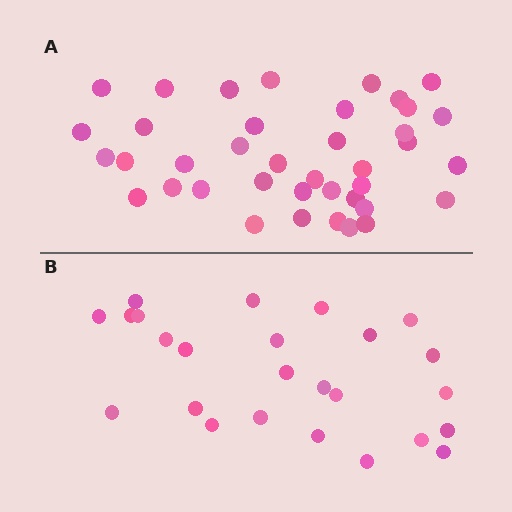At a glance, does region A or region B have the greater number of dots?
Region A (the top region) has more dots.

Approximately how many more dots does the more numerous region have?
Region A has approximately 15 more dots than region B.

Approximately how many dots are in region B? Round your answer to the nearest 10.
About 20 dots. (The exact count is 25, which rounds to 20.)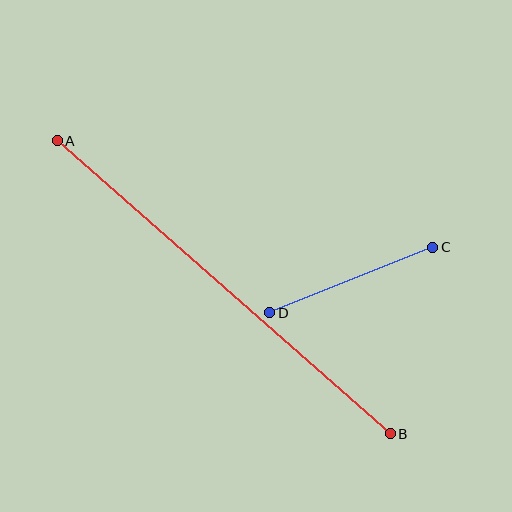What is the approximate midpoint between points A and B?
The midpoint is at approximately (224, 287) pixels.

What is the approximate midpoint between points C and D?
The midpoint is at approximately (351, 280) pixels.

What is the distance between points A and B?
The distance is approximately 444 pixels.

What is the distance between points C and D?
The distance is approximately 176 pixels.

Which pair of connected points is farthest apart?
Points A and B are farthest apart.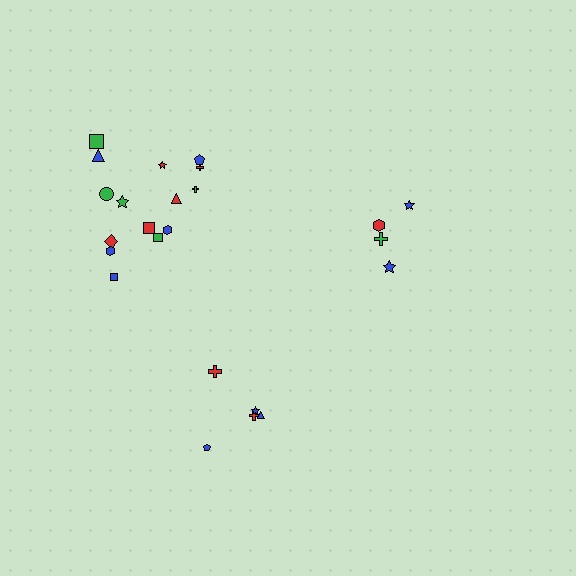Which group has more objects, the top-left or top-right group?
The top-left group.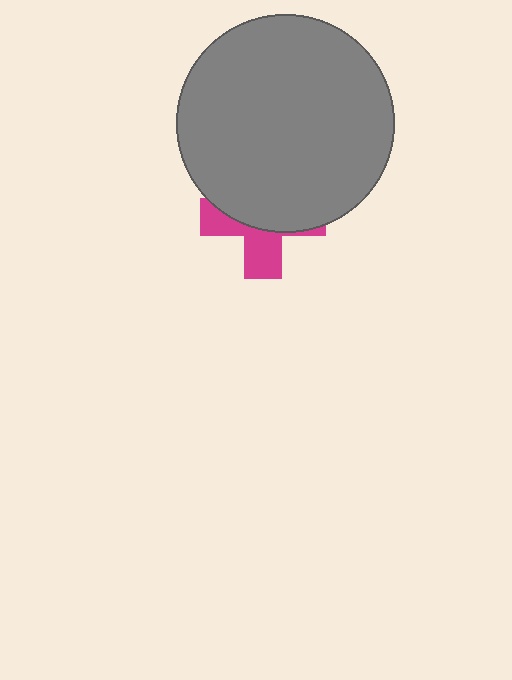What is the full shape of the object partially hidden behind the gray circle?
The partially hidden object is a magenta cross.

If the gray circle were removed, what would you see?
You would see the complete magenta cross.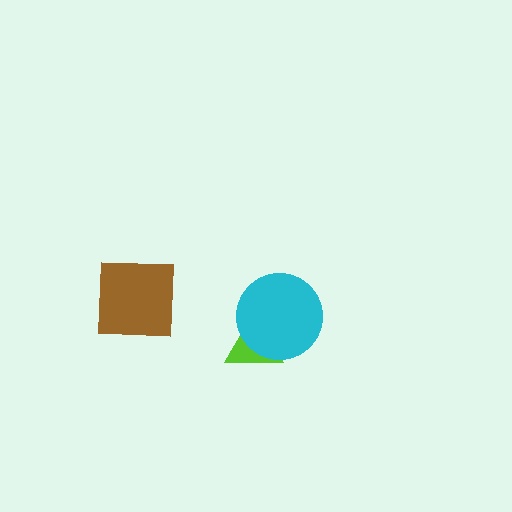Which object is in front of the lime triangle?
The cyan circle is in front of the lime triangle.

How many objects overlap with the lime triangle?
1 object overlaps with the lime triangle.